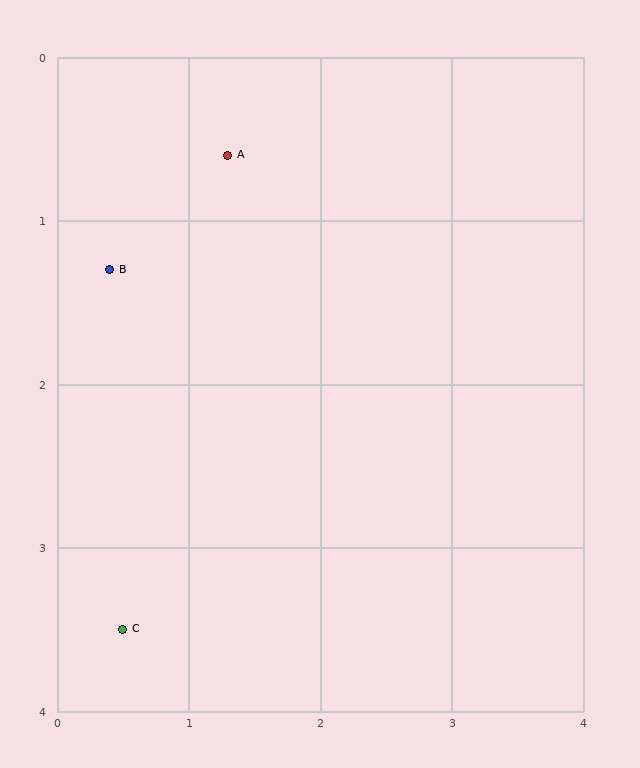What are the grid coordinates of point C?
Point C is at approximately (0.5, 3.5).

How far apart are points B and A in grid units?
Points B and A are about 1.1 grid units apart.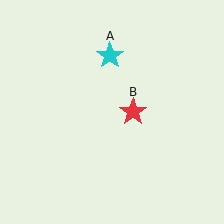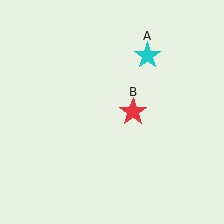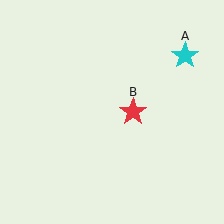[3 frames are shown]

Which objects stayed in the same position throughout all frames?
Red star (object B) remained stationary.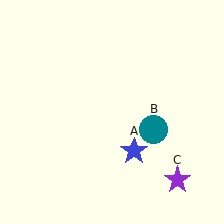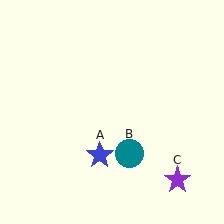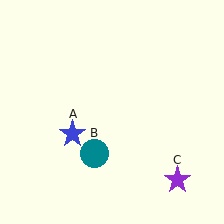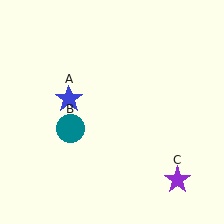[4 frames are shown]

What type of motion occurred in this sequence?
The blue star (object A), teal circle (object B) rotated clockwise around the center of the scene.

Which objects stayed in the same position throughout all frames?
Purple star (object C) remained stationary.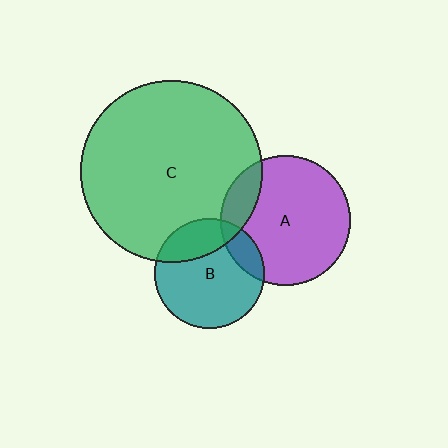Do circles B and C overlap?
Yes.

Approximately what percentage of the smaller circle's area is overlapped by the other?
Approximately 25%.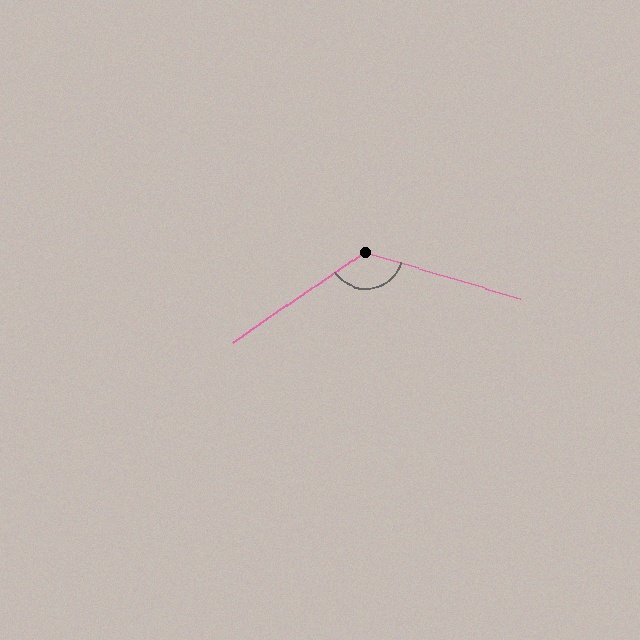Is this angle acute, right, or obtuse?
It is obtuse.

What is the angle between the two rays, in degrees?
Approximately 129 degrees.